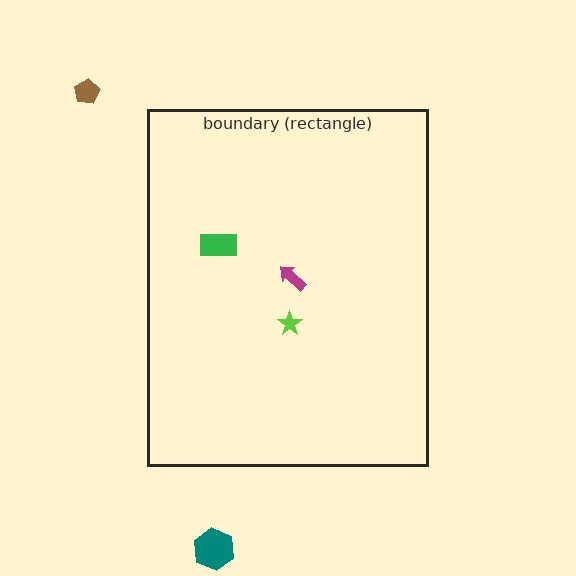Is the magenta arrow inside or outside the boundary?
Inside.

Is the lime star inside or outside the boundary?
Inside.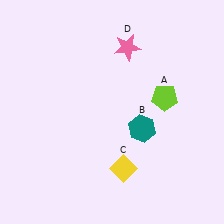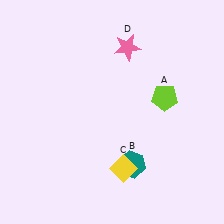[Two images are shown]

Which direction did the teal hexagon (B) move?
The teal hexagon (B) moved down.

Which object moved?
The teal hexagon (B) moved down.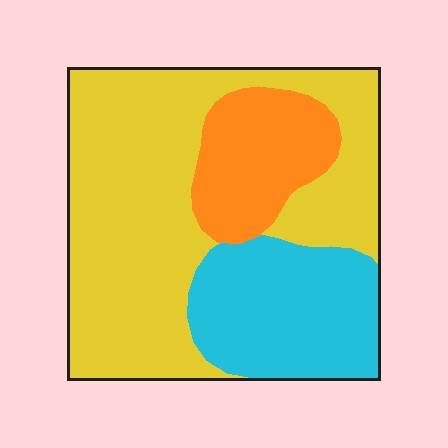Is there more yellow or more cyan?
Yellow.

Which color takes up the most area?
Yellow, at roughly 60%.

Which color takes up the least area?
Orange, at roughly 15%.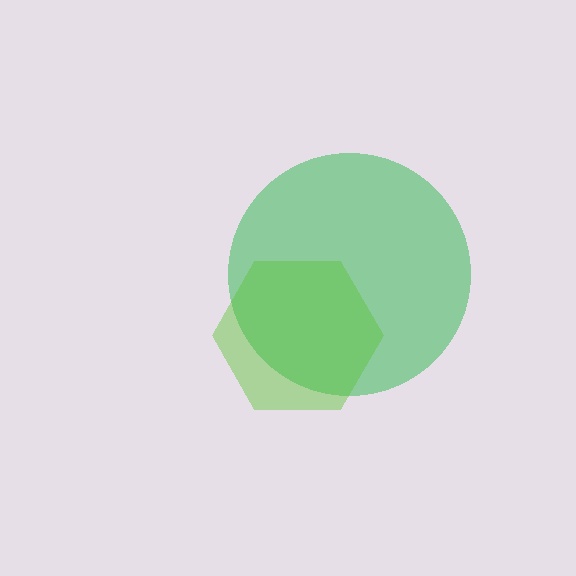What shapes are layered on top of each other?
The layered shapes are: a green circle, a lime hexagon.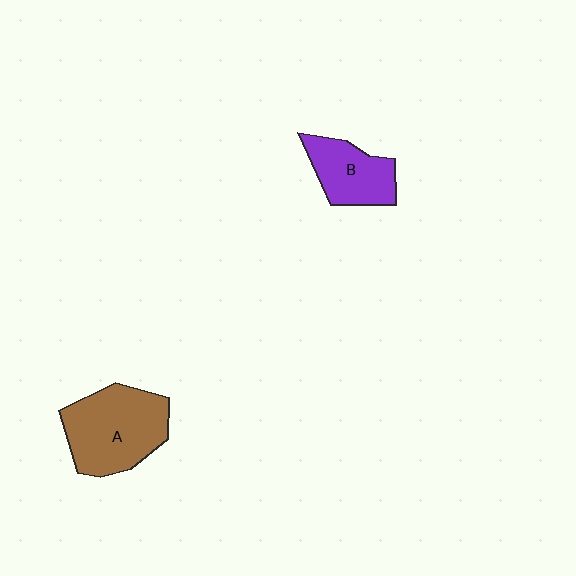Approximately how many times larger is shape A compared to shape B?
Approximately 1.6 times.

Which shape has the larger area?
Shape A (brown).